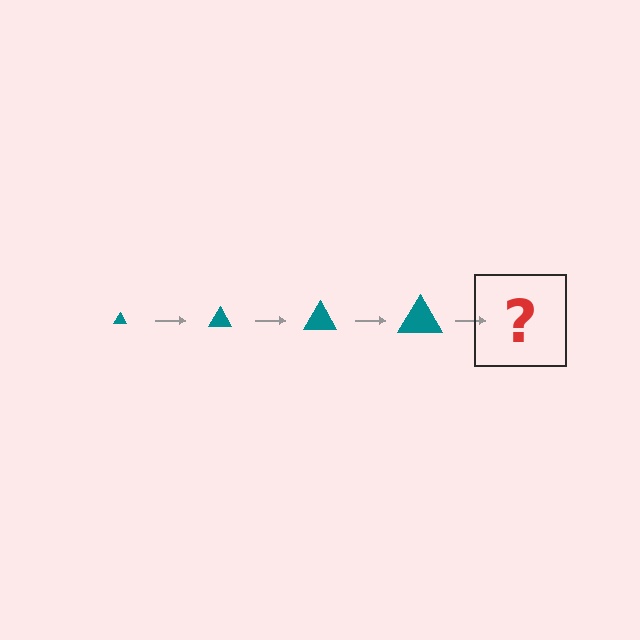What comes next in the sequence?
The next element should be a teal triangle, larger than the previous one.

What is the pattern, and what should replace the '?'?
The pattern is that the triangle gets progressively larger each step. The '?' should be a teal triangle, larger than the previous one.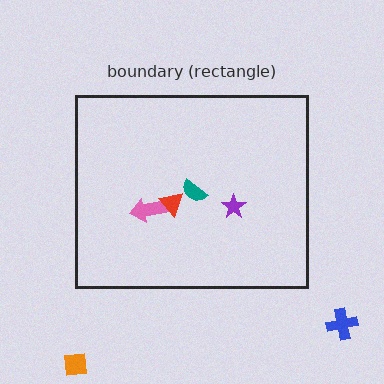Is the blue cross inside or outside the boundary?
Outside.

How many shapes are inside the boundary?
4 inside, 2 outside.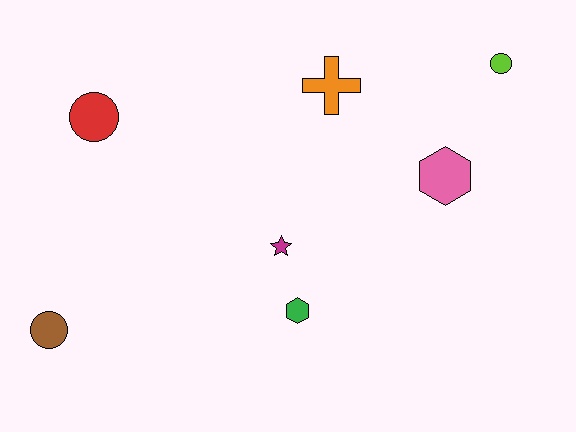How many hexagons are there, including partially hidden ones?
There are 2 hexagons.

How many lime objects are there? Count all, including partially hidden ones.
There is 1 lime object.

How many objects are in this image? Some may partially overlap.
There are 7 objects.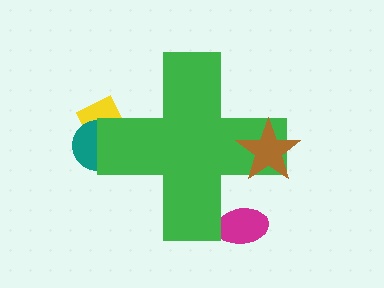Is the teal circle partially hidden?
Yes, the teal circle is partially hidden behind the green cross.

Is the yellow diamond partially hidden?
Yes, the yellow diamond is partially hidden behind the green cross.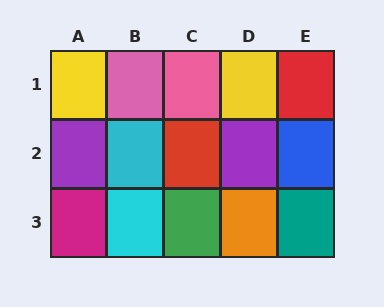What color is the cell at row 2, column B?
Cyan.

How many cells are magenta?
1 cell is magenta.